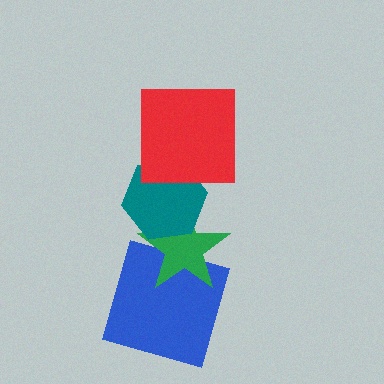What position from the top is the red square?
The red square is 1st from the top.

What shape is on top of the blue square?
The green star is on top of the blue square.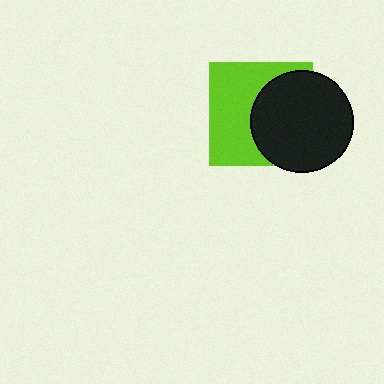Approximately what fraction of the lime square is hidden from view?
Roughly 48% of the lime square is hidden behind the black circle.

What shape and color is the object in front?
The object in front is a black circle.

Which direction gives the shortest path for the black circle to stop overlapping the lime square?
Moving right gives the shortest separation.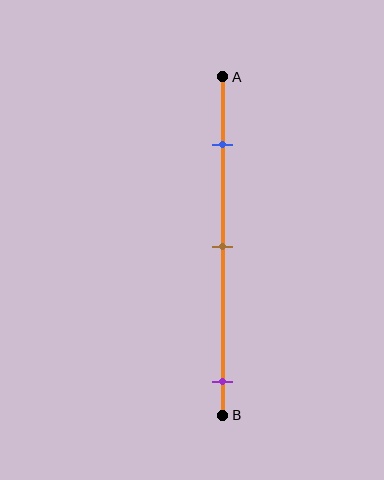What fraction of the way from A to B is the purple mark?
The purple mark is approximately 90% (0.9) of the way from A to B.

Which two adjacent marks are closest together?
The blue and brown marks are the closest adjacent pair.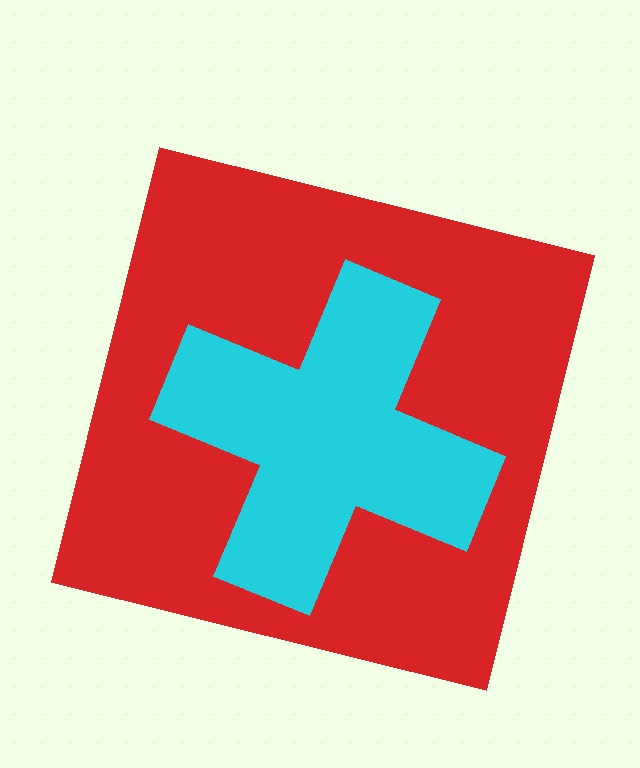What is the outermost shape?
The red square.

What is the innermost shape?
The cyan cross.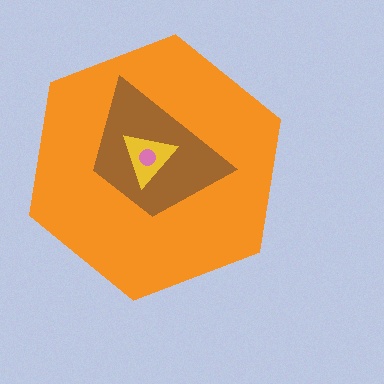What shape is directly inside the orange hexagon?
The brown trapezoid.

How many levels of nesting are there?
4.